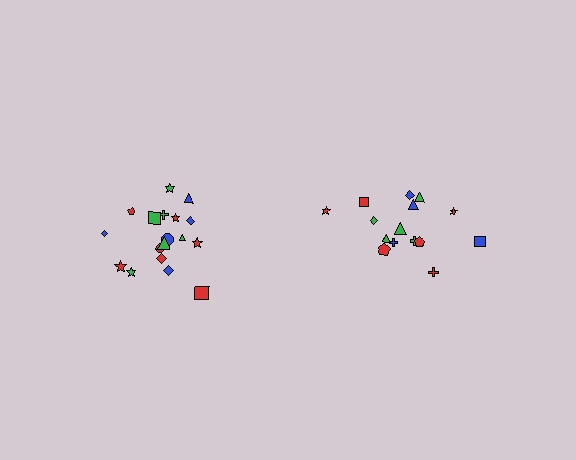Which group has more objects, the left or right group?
The left group.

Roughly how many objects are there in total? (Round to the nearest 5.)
Roughly 35 objects in total.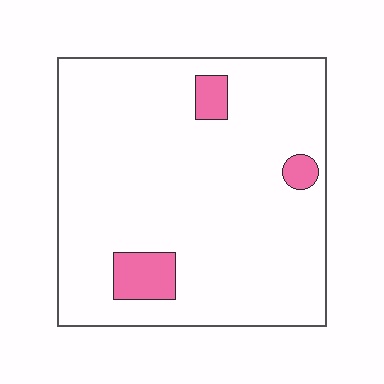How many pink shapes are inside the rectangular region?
3.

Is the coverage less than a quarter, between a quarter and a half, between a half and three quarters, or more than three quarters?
Less than a quarter.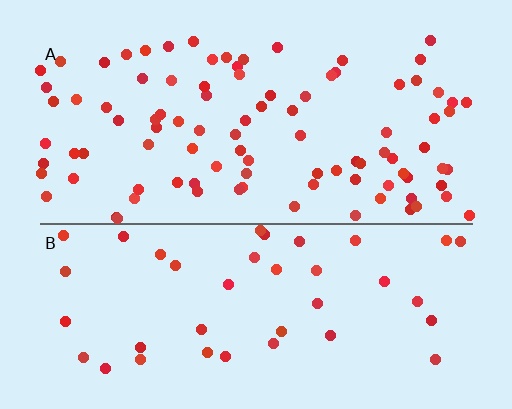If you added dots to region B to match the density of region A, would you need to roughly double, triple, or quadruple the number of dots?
Approximately double.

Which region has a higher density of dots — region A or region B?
A (the top).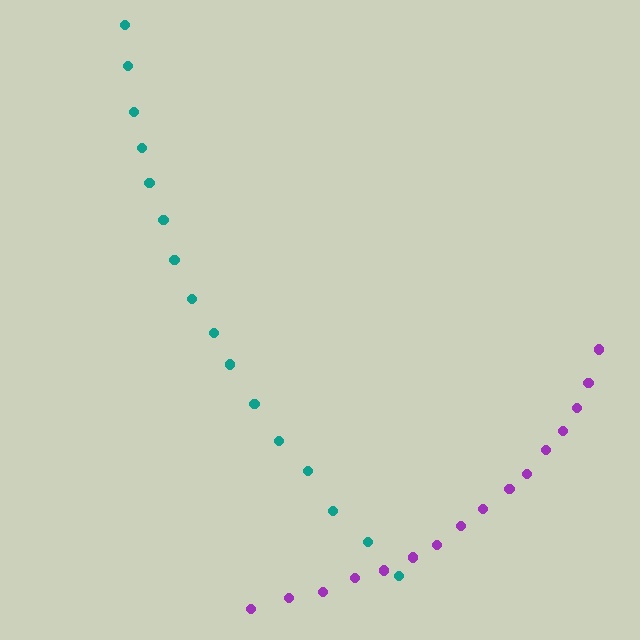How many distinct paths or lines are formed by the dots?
There are 2 distinct paths.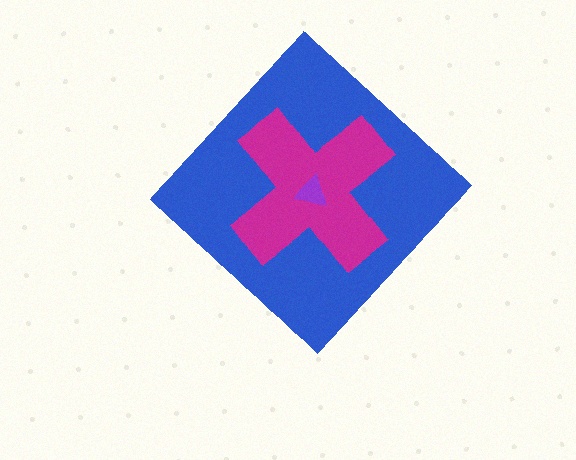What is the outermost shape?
The blue diamond.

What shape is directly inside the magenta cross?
The purple triangle.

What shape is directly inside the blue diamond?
The magenta cross.